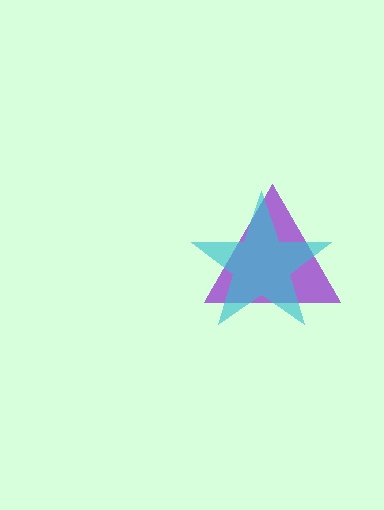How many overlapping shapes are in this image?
There are 2 overlapping shapes in the image.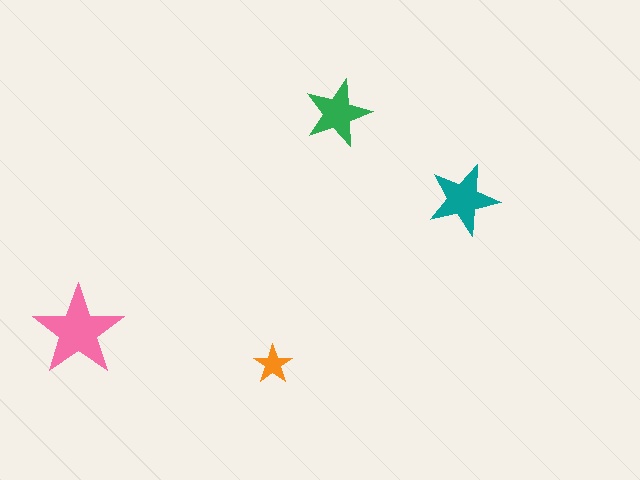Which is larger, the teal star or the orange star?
The teal one.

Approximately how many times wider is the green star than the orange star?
About 1.5 times wider.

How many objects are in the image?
There are 4 objects in the image.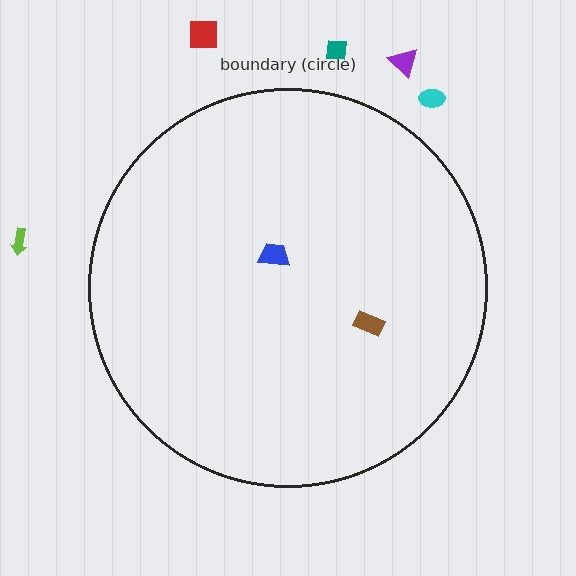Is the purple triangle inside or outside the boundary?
Outside.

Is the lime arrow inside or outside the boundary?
Outside.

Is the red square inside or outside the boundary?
Outside.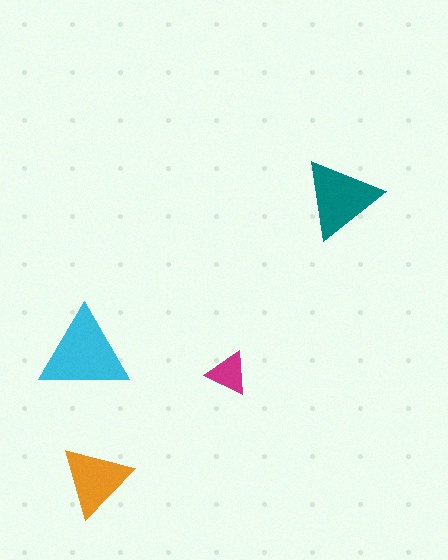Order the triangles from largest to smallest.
the cyan one, the teal one, the orange one, the magenta one.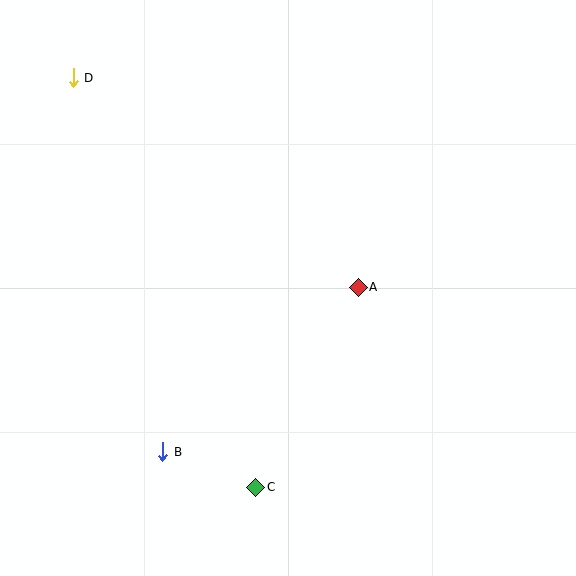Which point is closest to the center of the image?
Point A at (358, 287) is closest to the center.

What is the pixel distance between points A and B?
The distance between A and B is 255 pixels.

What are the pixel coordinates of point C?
Point C is at (256, 487).